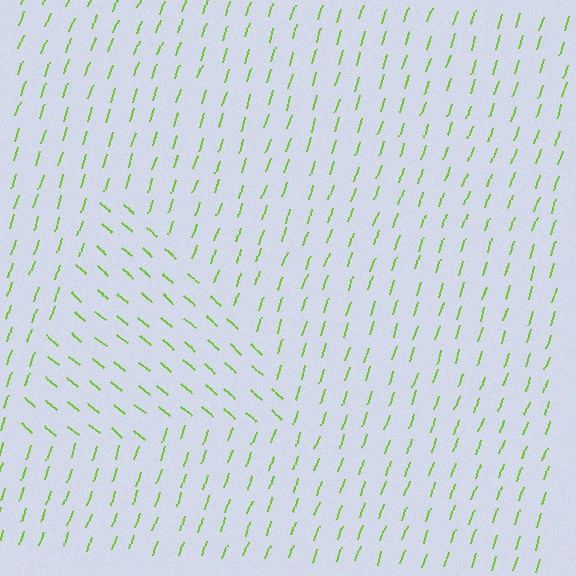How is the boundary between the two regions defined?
The boundary is defined purely by a change in line orientation (approximately 68 degrees difference). All lines are the same color and thickness.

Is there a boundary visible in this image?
Yes, there is a texture boundary formed by a change in line orientation.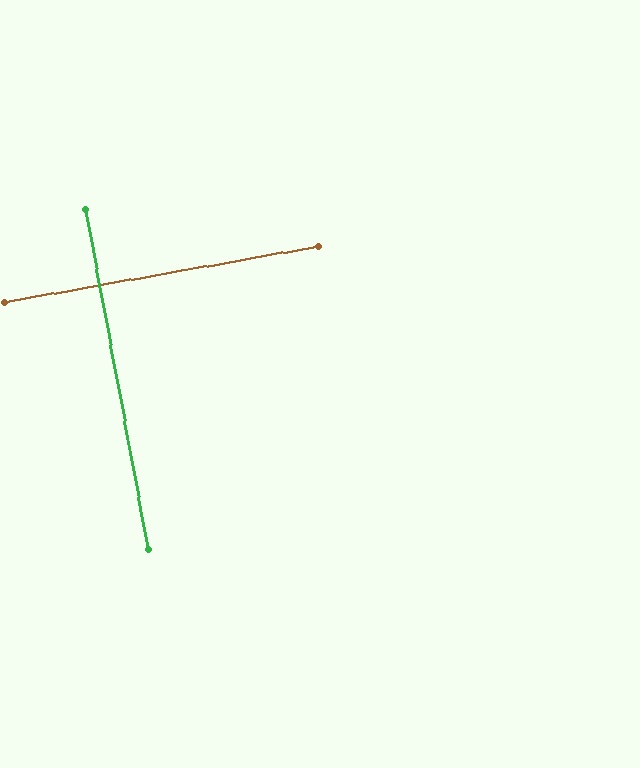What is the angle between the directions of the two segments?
Approximately 90 degrees.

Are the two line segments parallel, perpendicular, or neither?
Perpendicular — they meet at approximately 90°.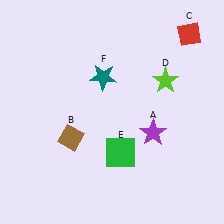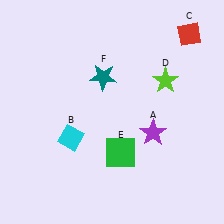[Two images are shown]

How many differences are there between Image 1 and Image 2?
There is 1 difference between the two images.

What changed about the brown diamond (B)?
In Image 1, B is brown. In Image 2, it changed to cyan.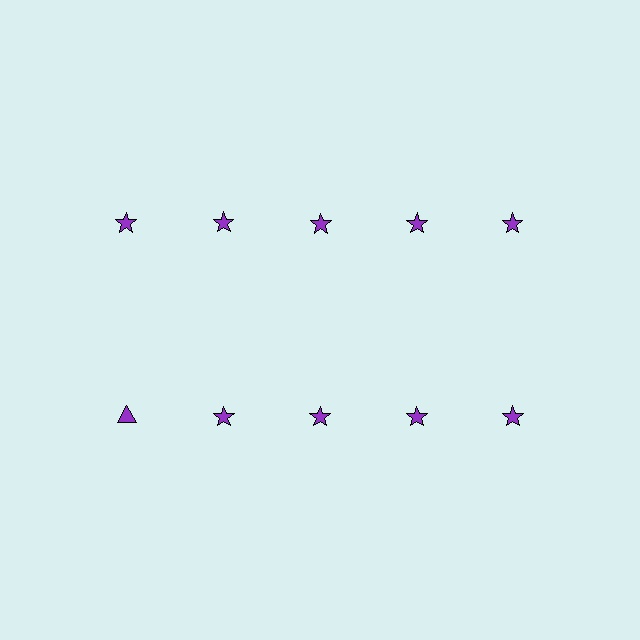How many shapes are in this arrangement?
There are 10 shapes arranged in a grid pattern.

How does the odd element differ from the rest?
It has a different shape: triangle instead of star.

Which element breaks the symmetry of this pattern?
The purple triangle in the second row, leftmost column breaks the symmetry. All other shapes are purple stars.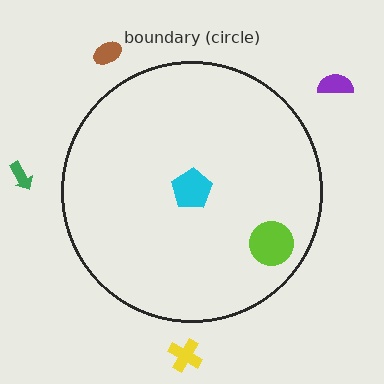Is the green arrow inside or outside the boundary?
Outside.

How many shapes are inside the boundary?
2 inside, 4 outside.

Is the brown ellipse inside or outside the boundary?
Outside.